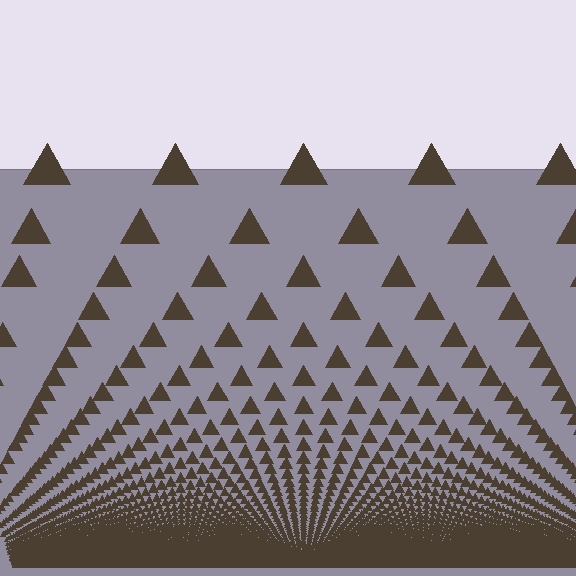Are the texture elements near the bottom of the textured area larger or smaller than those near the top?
Smaller. The gradient is inverted — elements near the bottom are smaller and denser.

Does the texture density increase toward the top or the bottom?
Density increases toward the bottom.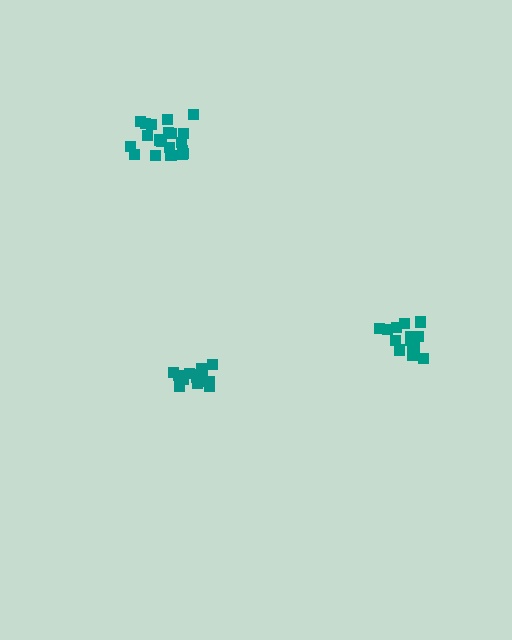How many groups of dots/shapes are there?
There are 3 groups.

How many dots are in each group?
Group 1: 20 dots, Group 2: 16 dots, Group 3: 14 dots (50 total).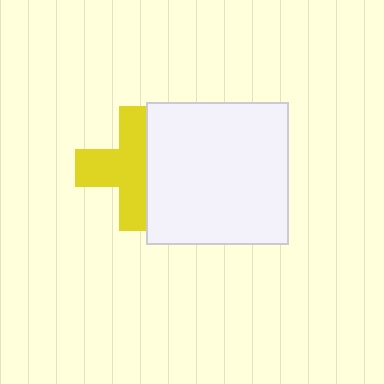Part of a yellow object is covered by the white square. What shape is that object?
It is a cross.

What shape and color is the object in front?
The object in front is a white square.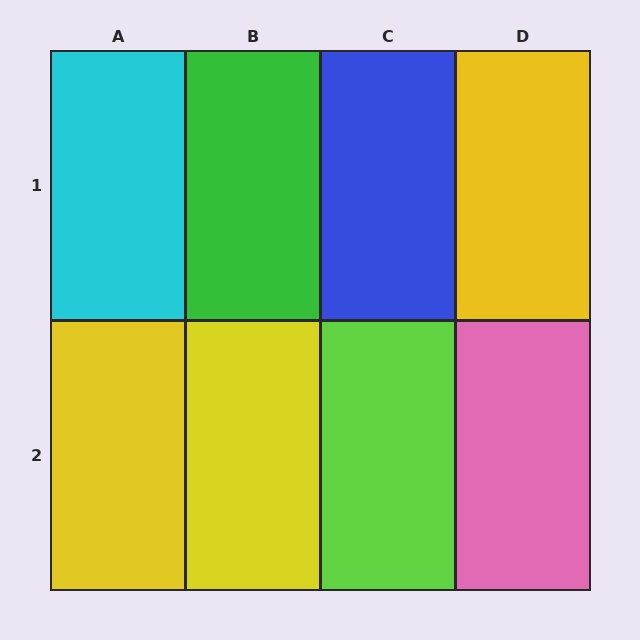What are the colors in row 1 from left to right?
Cyan, green, blue, yellow.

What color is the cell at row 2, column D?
Pink.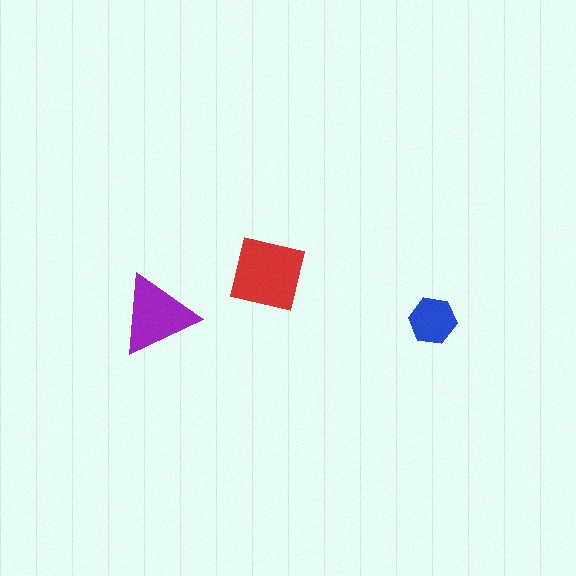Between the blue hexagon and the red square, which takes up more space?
The red square.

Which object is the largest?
The red square.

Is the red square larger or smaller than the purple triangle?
Larger.